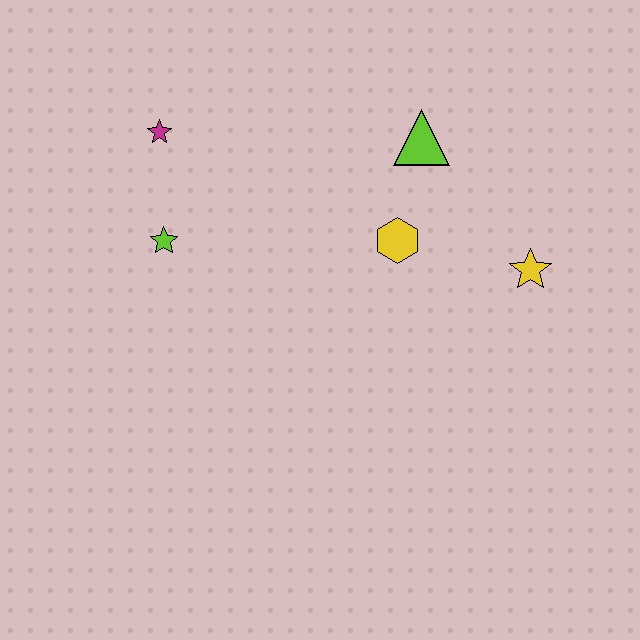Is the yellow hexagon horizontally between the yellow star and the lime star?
Yes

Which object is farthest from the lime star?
The yellow star is farthest from the lime star.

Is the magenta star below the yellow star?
No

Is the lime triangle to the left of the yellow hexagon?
No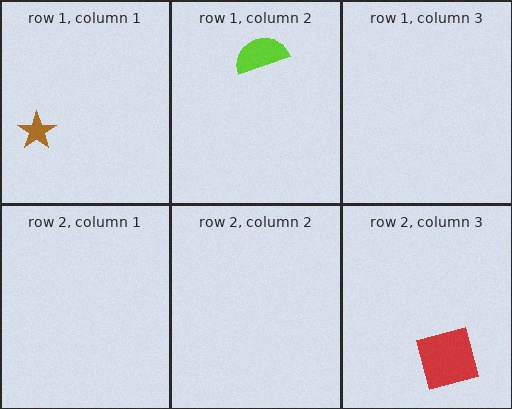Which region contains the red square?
The row 2, column 3 region.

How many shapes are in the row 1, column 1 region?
1.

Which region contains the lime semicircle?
The row 1, column 2 region.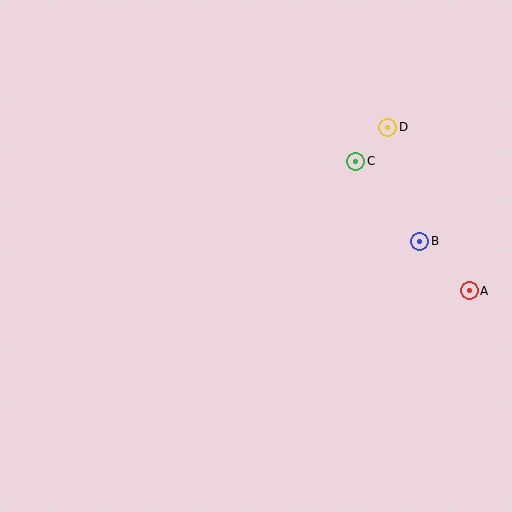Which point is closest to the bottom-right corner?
Point A is closest to the bottom-right corner.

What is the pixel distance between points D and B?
The distance between D and B is 119 pixels.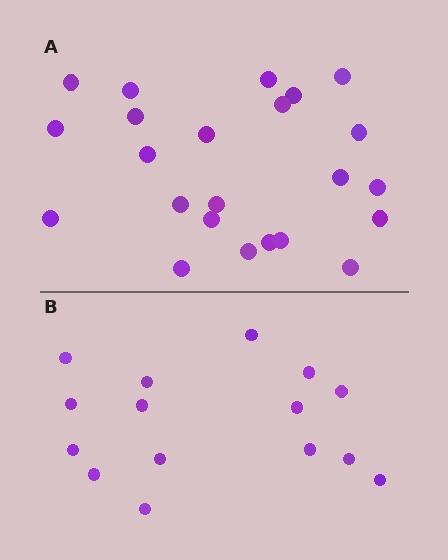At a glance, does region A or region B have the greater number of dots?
Region A (the top region) has more dots.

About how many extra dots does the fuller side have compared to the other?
Region A has roughly 8 or so more dots than region B.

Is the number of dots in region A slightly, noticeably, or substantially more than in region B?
Region A has substantially more. The ratio is roughly 1.5 to 1.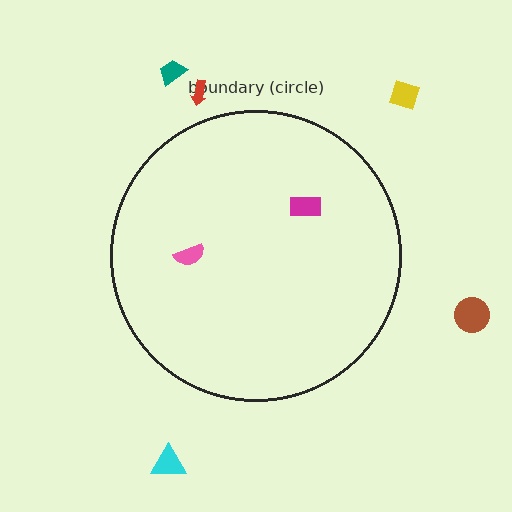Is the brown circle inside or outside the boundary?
Outside.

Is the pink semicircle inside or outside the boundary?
Inside.